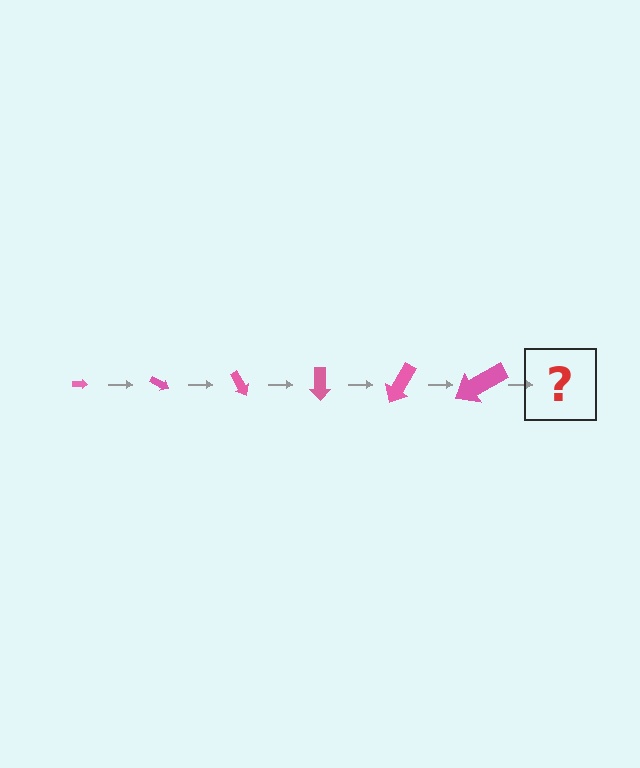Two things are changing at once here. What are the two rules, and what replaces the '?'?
The two rules are that the arrow grows larger each step and it rotates 30 degrees each step. The '?' should be an arrow, larger than the previous one and rotated 180 degrees from the start.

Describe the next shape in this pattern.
It should be an arrow, larger than the previous one and rotated 180 degrees from the start.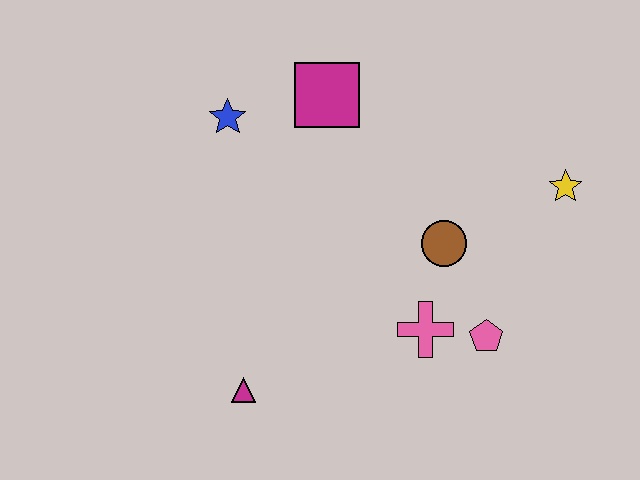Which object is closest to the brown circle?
The pink cross is closest to the brown circle.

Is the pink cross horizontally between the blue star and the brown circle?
Yes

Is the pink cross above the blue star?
No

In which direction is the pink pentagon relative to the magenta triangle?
The pink pentagon is to the right of the magenta triangle.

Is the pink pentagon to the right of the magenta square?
Yes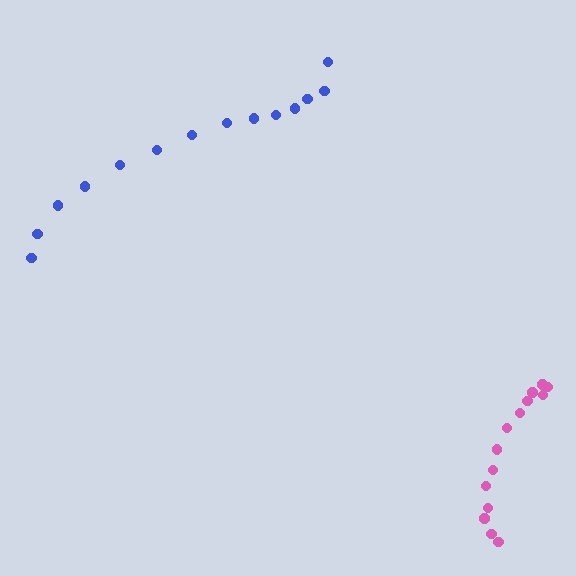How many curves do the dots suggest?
There are 2 distinct paths.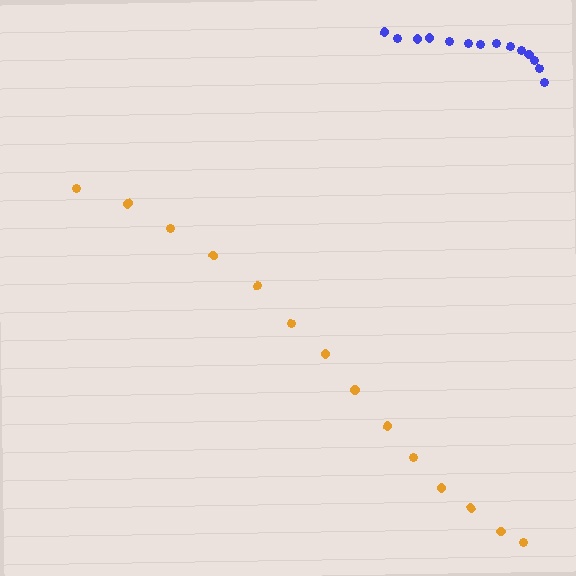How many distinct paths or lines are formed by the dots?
There are 2 distinct paths.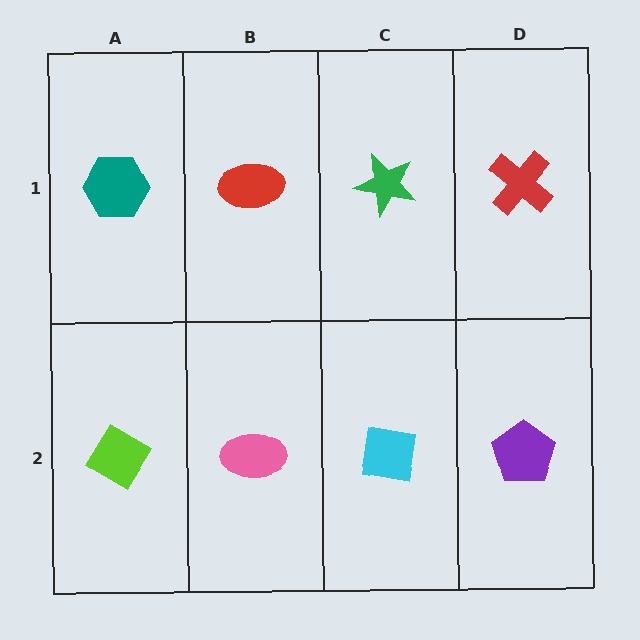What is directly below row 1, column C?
A cyan square.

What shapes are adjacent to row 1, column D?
A purple pentagon (row 2, column D), a green star (row 1, column C).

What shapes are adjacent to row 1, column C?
A cyan square (row 2, column C), a red ellipse (row 1, column B), a red cross (row 1, column D).